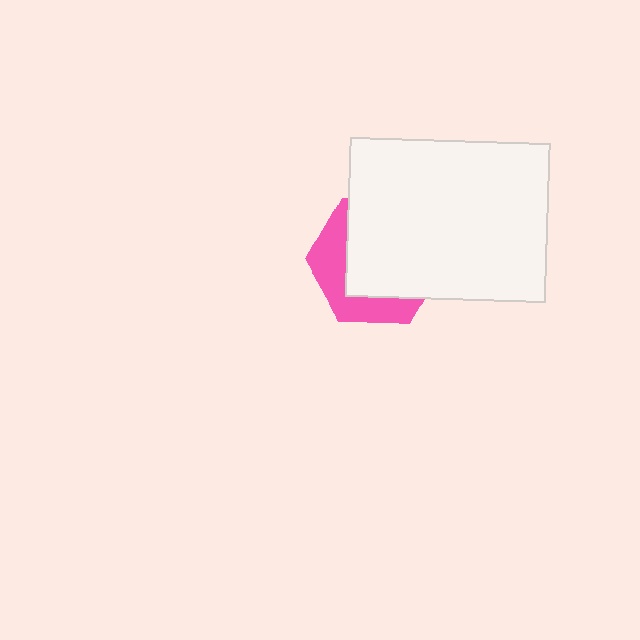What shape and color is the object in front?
The object in front is a white rectangle.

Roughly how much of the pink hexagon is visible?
A small part of it is visible (roughly 36%).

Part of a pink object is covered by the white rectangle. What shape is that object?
It is a hexagon.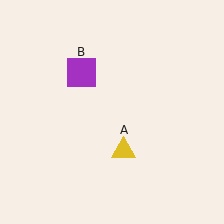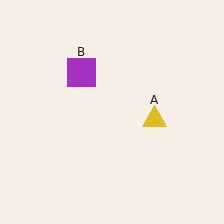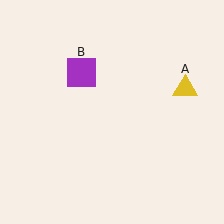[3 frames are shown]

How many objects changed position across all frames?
1 object changed position: yellow triangle (object A).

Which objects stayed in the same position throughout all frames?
Purple square (object B) remained stationary.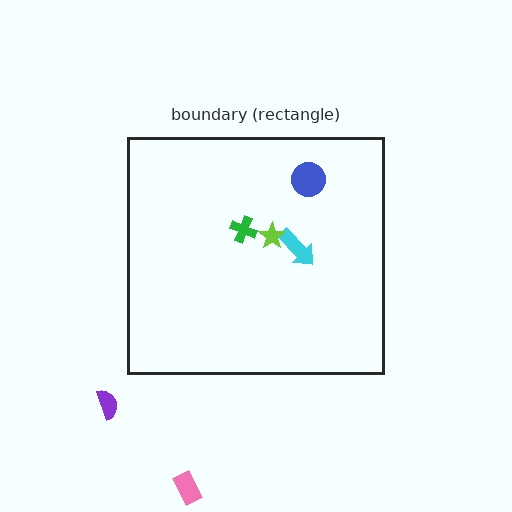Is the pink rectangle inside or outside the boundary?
Outside.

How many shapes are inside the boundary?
4 inside, 2 outside.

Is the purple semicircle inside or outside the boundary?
Outside.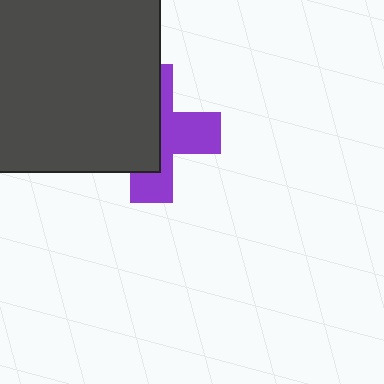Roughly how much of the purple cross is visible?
About half of it is visible (roughly 46%).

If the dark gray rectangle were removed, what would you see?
You would see the complete purple cross.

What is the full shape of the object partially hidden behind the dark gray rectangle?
The partially hidden object is a purple cross.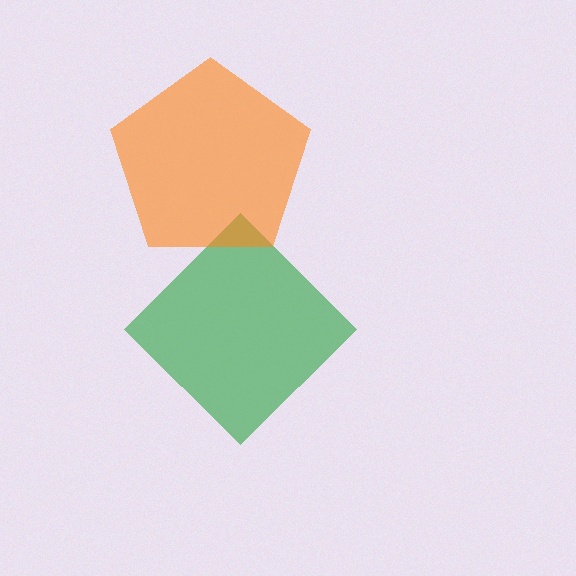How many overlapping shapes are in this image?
There are 2 overlapping shapes in the image.